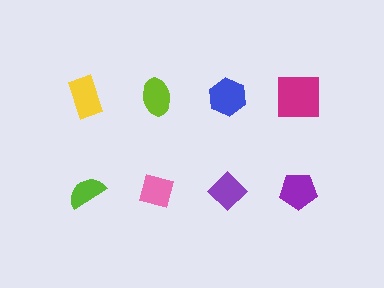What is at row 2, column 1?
A lime semicircle.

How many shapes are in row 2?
4 shapes.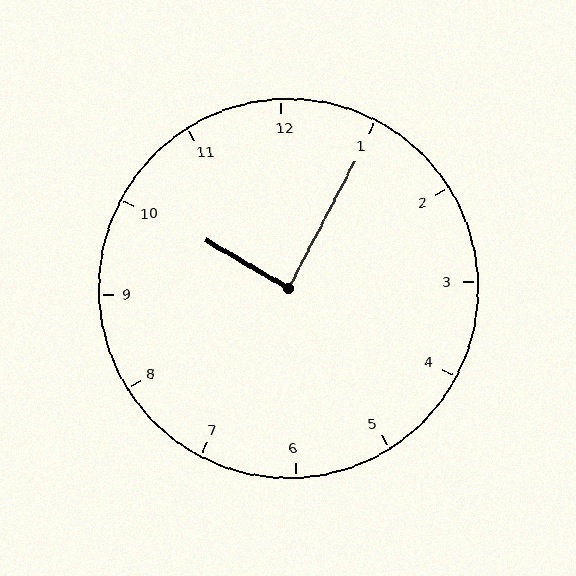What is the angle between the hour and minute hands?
Approximately 88 degrees.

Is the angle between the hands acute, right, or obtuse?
It is right.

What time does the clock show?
10:05.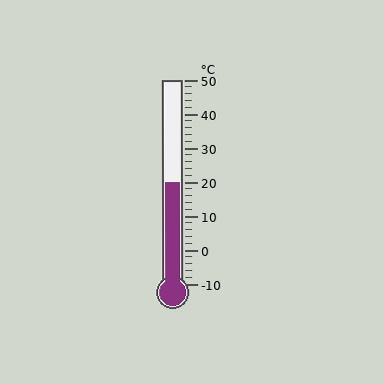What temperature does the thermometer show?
The thermometer shows approximately 20°C.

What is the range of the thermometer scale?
The thermometer scale ranges from -10°C to 50°C.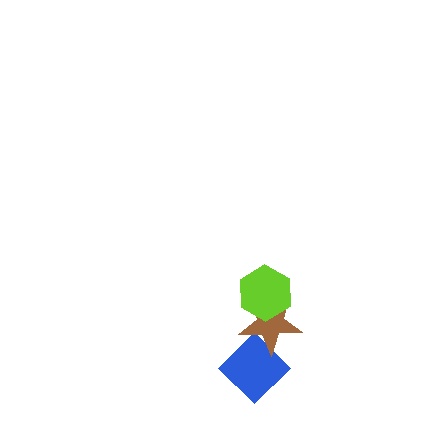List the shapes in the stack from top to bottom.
From top to bottom: the lime hexagon, the brown star, the blue diamond.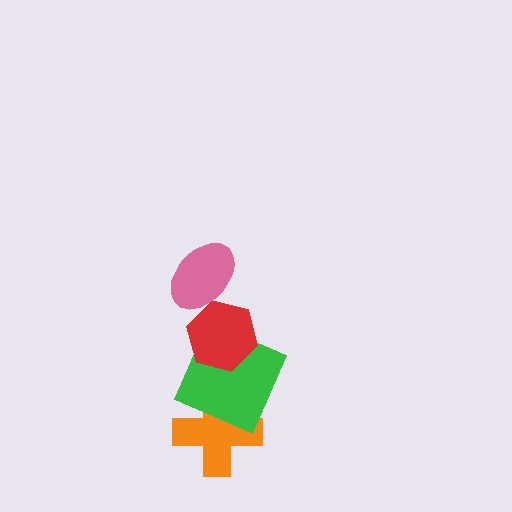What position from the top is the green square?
The green square is 3rd from the top.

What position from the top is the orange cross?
The orange cross is 4th from the top.